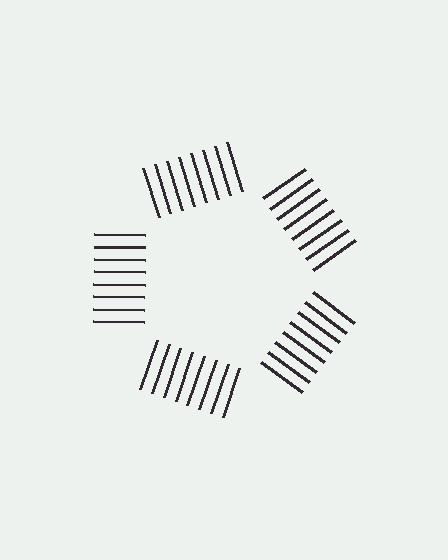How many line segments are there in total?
40 — 8 along each of the 5 edges.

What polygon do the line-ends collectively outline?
An illusory pentagon — the line segments terminate on its edges but no continuous stroke is drawn.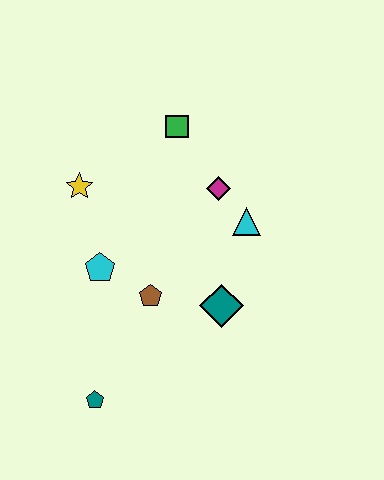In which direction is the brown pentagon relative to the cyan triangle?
The brown pentagon is to the left of the cyan triangle.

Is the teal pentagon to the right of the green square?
No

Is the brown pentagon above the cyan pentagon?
No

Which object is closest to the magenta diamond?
The cyan triangle is closest to the magenta diamond.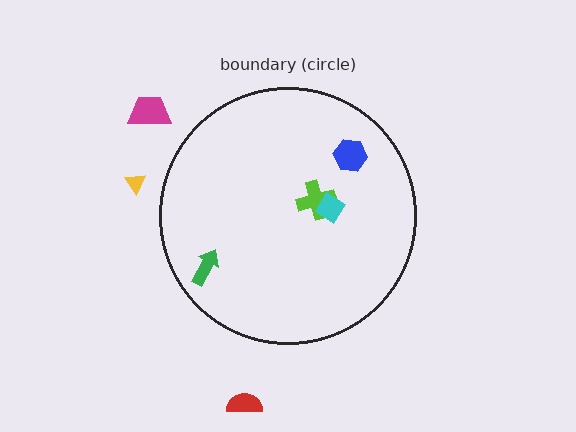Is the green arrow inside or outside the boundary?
Inside.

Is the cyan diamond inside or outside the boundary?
Inside.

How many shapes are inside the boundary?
4 inside, 3 outside.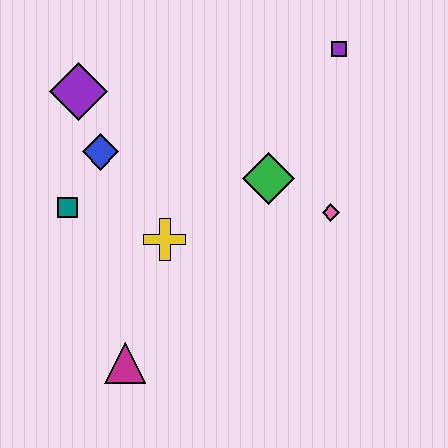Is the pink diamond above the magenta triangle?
Yes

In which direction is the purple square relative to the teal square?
The purple square is to the right of the teal square.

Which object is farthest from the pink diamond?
The purple diamond is farthest from the pink diamond.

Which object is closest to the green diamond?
The pink diamond is closest to the green diamond.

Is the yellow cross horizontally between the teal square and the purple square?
Yes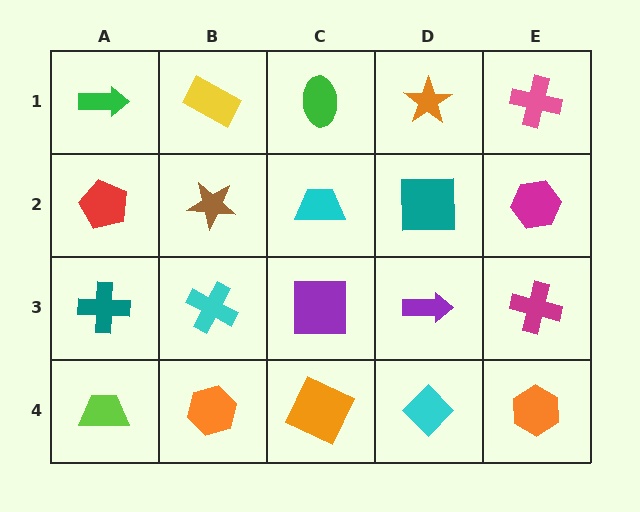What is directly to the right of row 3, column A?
A cyan cross.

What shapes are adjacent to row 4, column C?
A purple square (row 3, column C), an orange hexagon (row 4, column B), a cyan diamond (row 4, column D).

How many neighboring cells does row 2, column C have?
4.